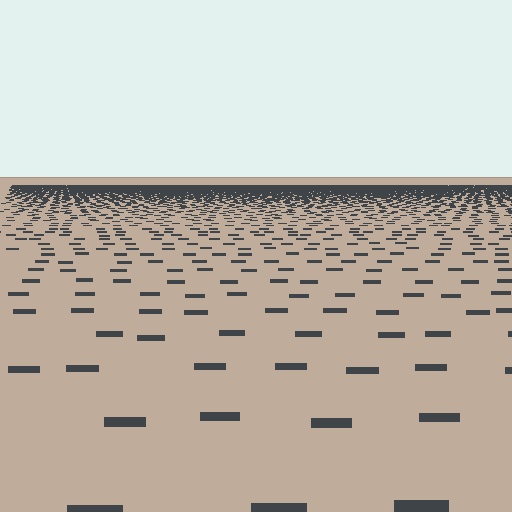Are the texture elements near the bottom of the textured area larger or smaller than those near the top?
Larger. Near the bottom, elements are closer to the viewer and appear at a bigger on-screen size.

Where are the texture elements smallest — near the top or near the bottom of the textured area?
Near the top.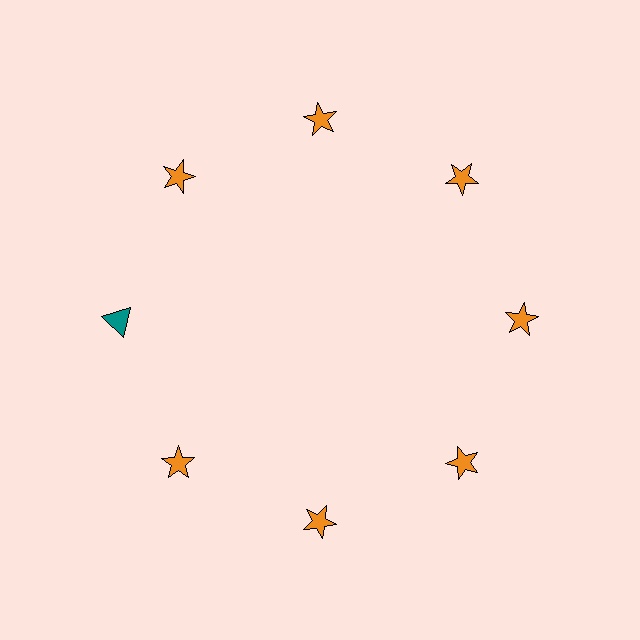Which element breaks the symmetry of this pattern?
The teal triangle at roughly the 9 o'clock position breaks the symmetry. All other shapes are orange stars.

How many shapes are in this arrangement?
There are 8 shapes arranged in a ring pattern.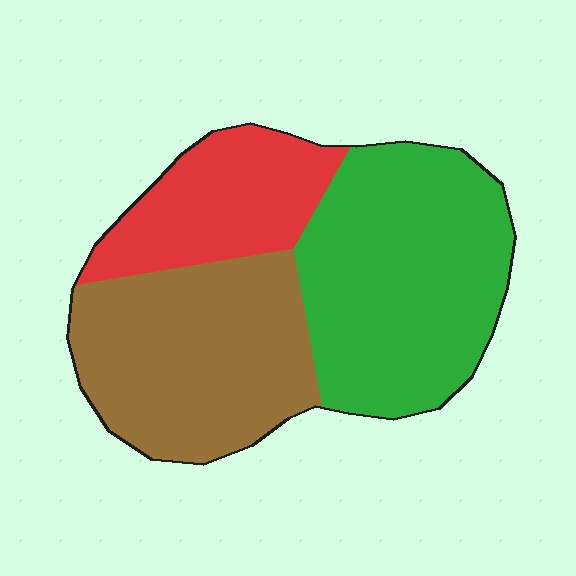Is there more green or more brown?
Green.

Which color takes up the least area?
Red, at roughly 20%.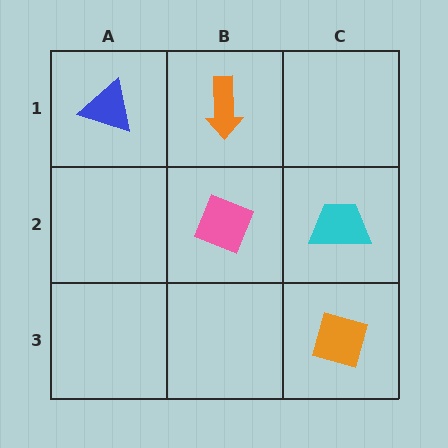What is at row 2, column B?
A pink diamond.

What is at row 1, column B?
An orange arrow.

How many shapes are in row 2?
2 shapes.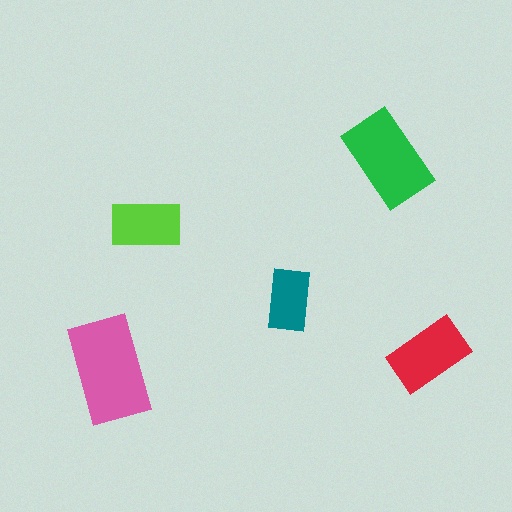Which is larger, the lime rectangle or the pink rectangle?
The pink one.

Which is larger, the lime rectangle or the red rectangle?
The red one.